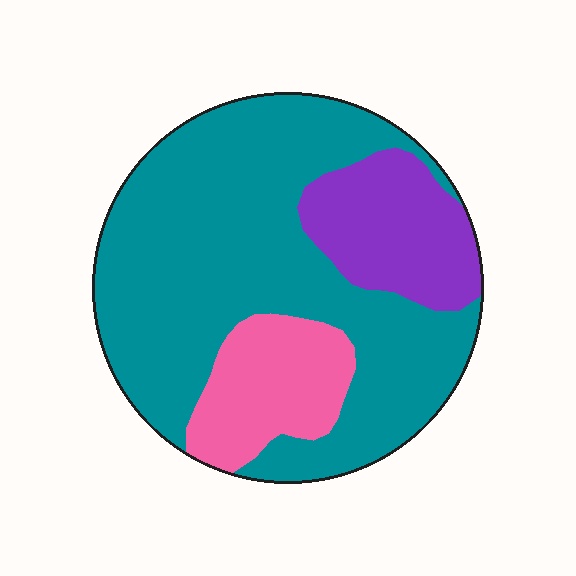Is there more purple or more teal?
Teal.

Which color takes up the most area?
Teal, at roughly 70%.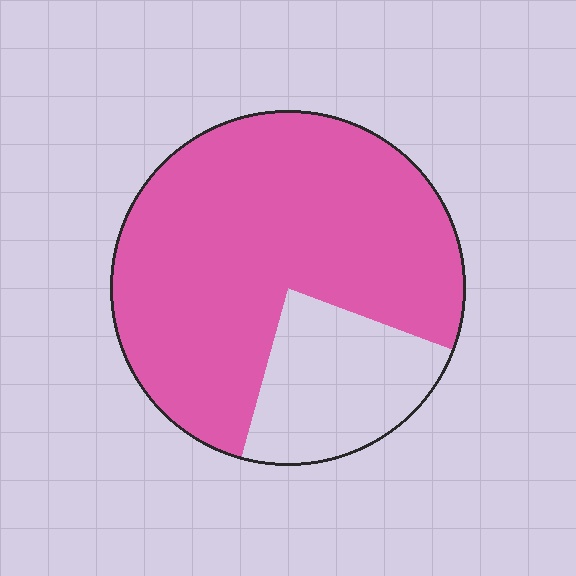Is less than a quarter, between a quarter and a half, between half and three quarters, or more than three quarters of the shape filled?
More than three quarters.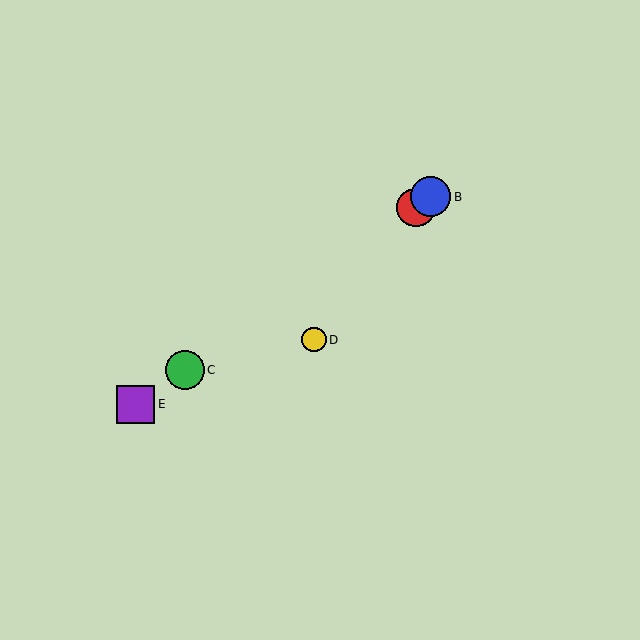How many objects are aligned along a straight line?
4 objects (A, B, C, E) are aligned along a straight line.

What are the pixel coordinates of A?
Object A is at (416, 207).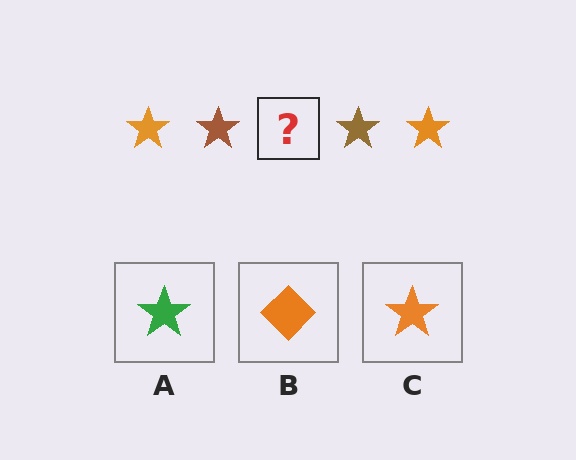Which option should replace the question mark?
Option C.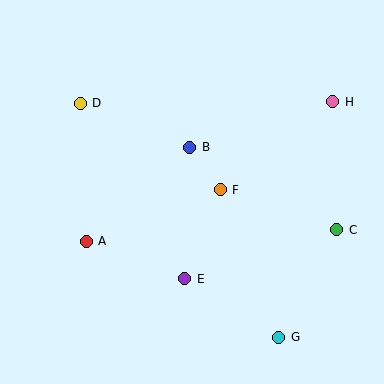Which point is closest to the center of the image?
Point F at (220, 190) is closest to the center.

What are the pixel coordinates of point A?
Point A is at (86, 241).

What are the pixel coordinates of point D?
Point D is at (80, 103).